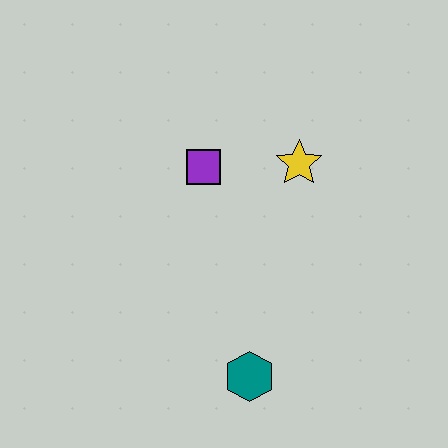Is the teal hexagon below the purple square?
Yes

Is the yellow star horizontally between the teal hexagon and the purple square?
No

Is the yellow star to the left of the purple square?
No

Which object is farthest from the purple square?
The teal hexagon is farthest from the purple square.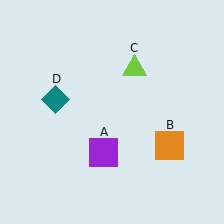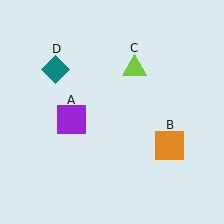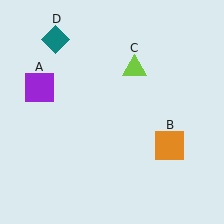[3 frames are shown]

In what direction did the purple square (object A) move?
The purple square (object A) moved up and to the left.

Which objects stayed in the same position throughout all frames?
Orange square (object B) and lime triangle (object C) remained stationary.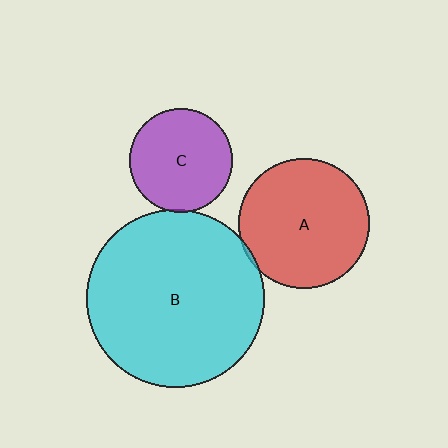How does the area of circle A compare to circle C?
Approximately 1.6 times.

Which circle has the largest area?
Circle B (cyan).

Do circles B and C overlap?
Yes.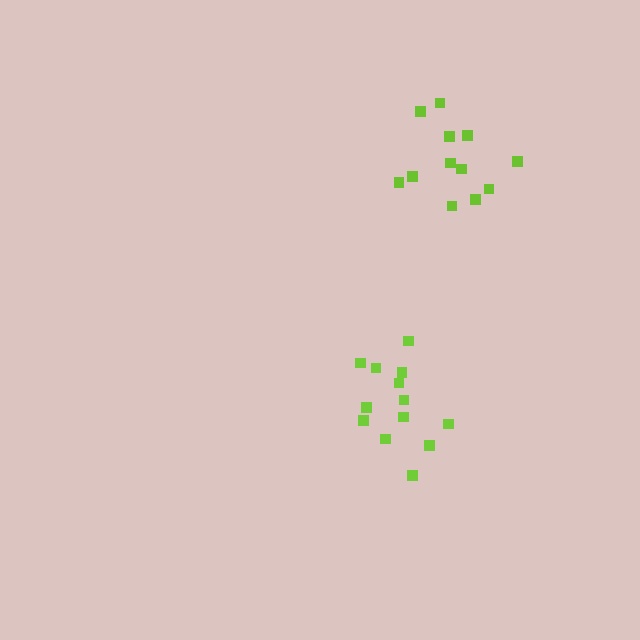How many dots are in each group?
Group 1: 13 dots, Group 2: 12 dots (25 total).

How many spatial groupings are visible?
There are 2 spatial groupings.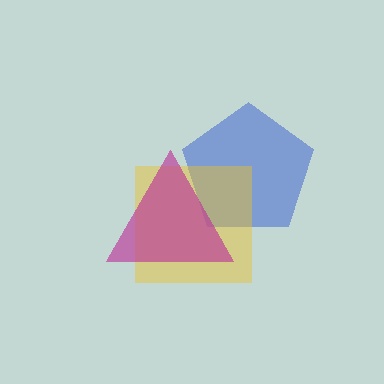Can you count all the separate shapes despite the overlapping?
Yes, there are 3 separate shapes.